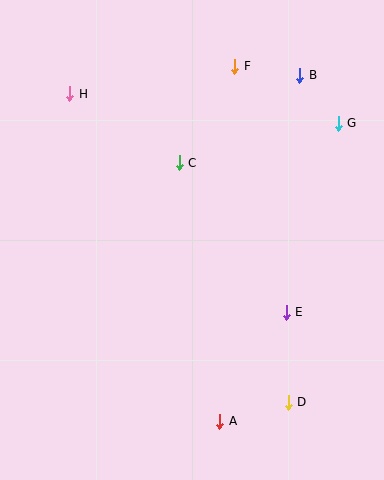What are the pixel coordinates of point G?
Point G is at (338, 123).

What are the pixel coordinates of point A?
Point A is at (220, 421).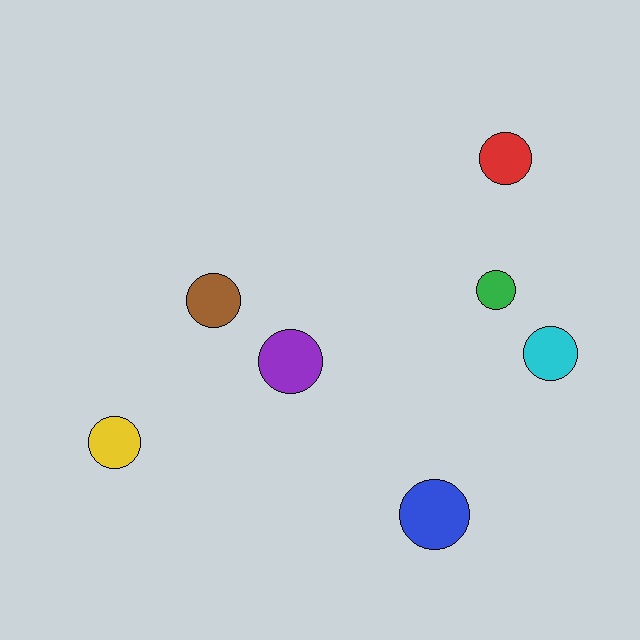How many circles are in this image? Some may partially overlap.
There are 7 circles.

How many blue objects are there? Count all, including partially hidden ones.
There is 1 blue object.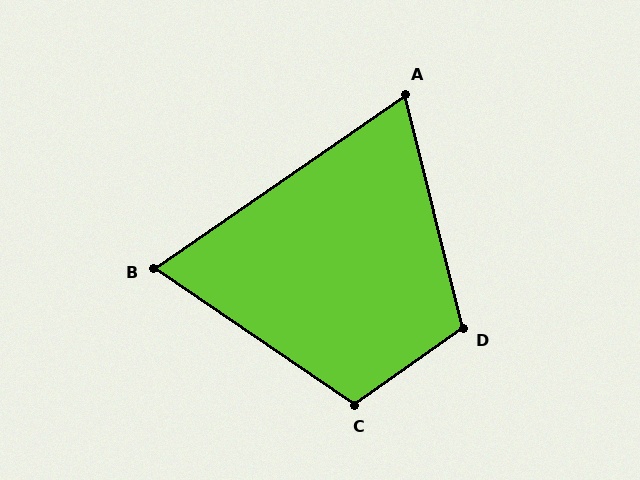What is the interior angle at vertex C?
Approximately 111 degrees (obtuse).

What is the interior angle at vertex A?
Approximately 69 degrees (acute).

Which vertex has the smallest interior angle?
B, at approximately 69 degrees.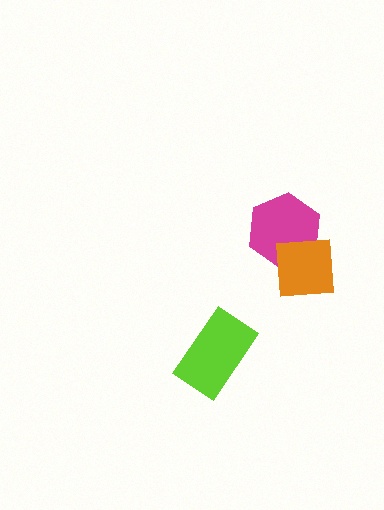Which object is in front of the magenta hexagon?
The orange square is in front of the magenta hexagon.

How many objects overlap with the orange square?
1 object overlaps with the orange square.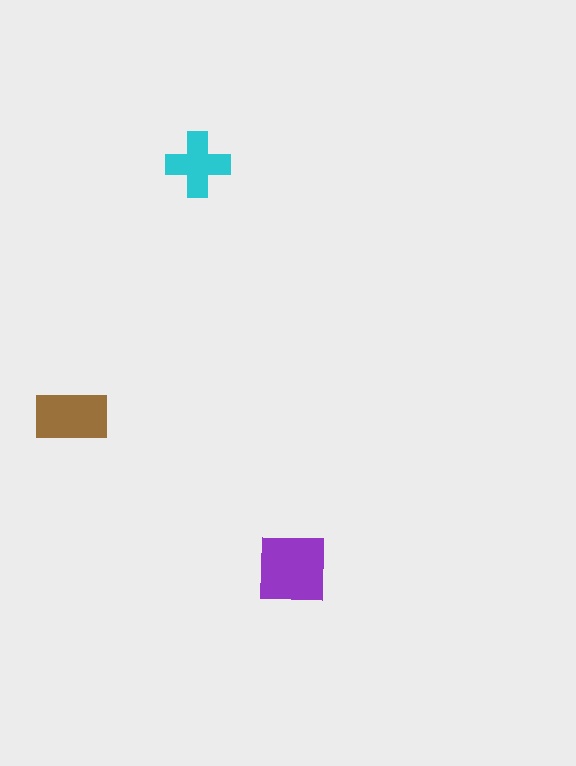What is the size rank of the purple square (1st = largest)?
1st.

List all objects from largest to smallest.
The purple square, the brown rectangle, the cyan cross.